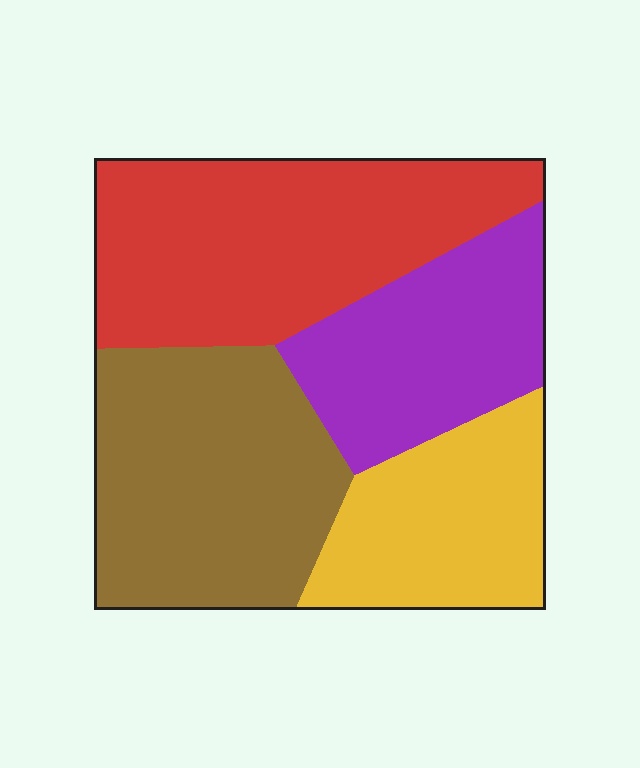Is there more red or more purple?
Red.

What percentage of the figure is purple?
Purple takes up about one fifth (1/5) of the figure.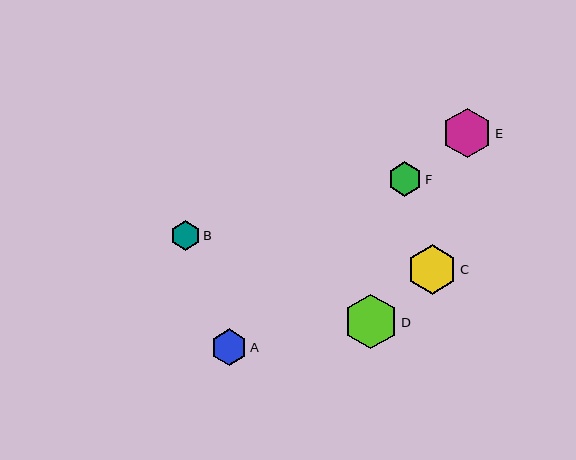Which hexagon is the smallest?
Hexagon B is the smallest with a size of approximately 30 pixels.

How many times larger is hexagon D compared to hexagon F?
Hexagon D is approximately 1.6 times the size of hexagon F.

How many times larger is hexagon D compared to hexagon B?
Hexagon D is approximately 1.8 times the size of hexagon B.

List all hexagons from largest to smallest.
From largest to smallest: D, C, E, A, F, B.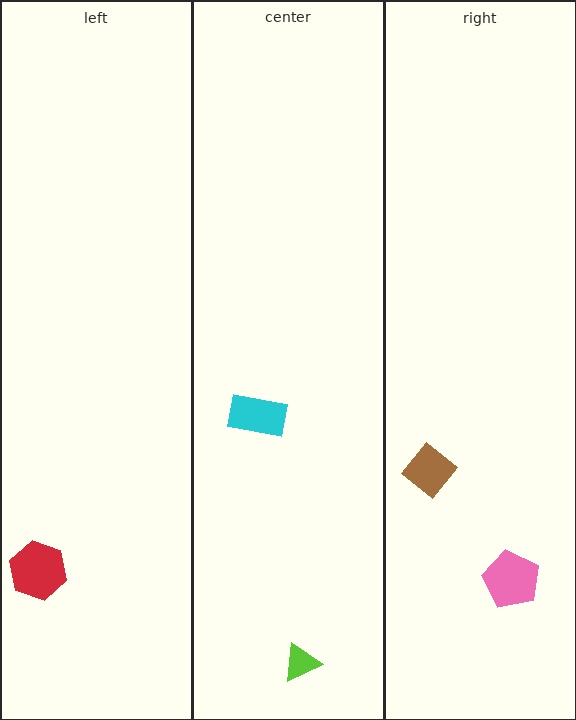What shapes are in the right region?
The pink pentagon, the brown diamond.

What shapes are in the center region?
The cyan rectangle, the lime triangle.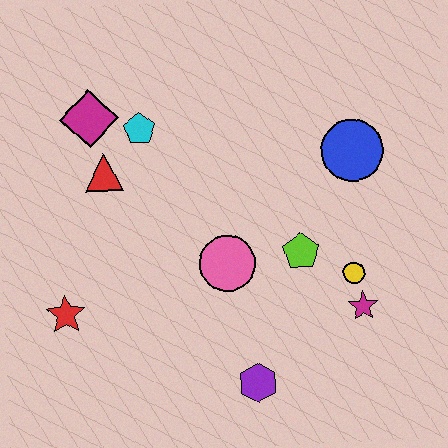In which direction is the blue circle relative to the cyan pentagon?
The blue circle is to the right of the cyan pentagon.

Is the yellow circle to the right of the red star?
Yes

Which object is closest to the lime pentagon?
The yellow circle is closest to the lime pentagon.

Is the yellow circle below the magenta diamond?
Yes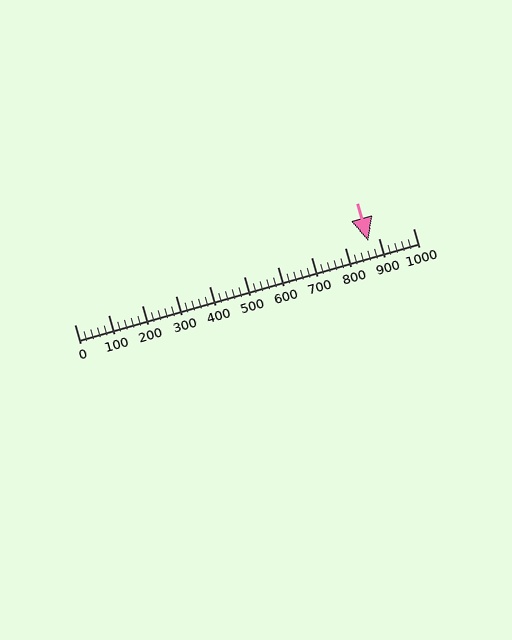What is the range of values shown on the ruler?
The ruler shows values from 0 to 1000.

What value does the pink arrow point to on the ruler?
The pink arrow points to approximately 868.